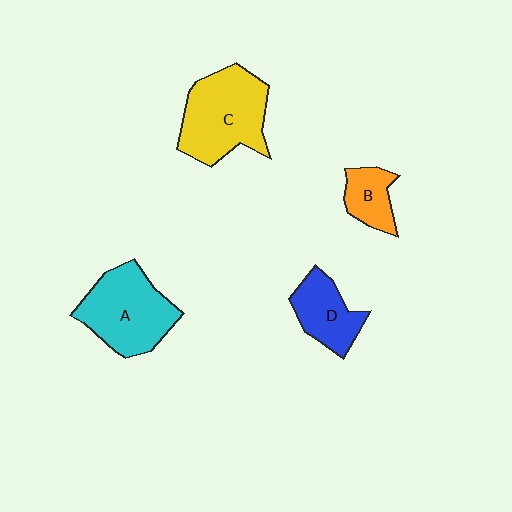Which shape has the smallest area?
Shape B (orange).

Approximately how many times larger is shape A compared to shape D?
Approximately 1.6 times.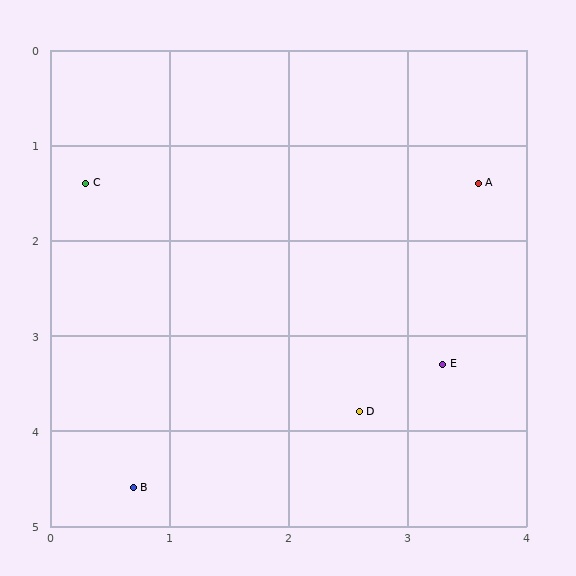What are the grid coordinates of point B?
Point B is at approximately (0.7, 4.6).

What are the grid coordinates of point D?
Point D is at approximately (2.6, 3.8).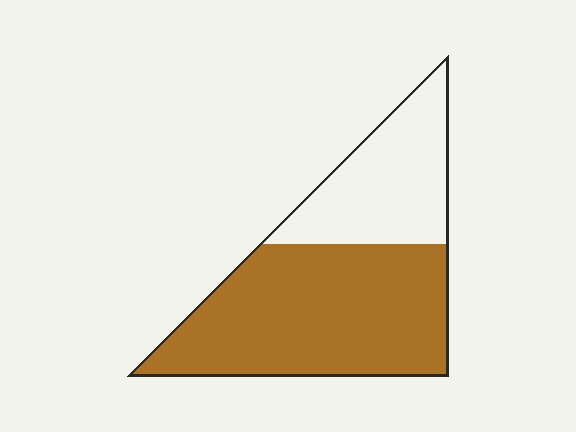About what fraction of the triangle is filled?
About two thirds (2/3).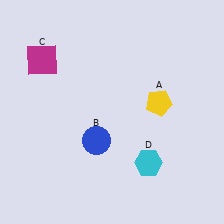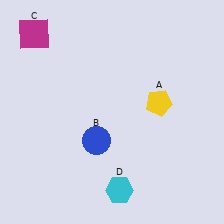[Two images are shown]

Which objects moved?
The objects that moved are: the magenta square (C), the cyan hexagon (D).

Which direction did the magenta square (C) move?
The magenta square (C) moved up.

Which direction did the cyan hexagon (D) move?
The cyan hexagon (D) moved left.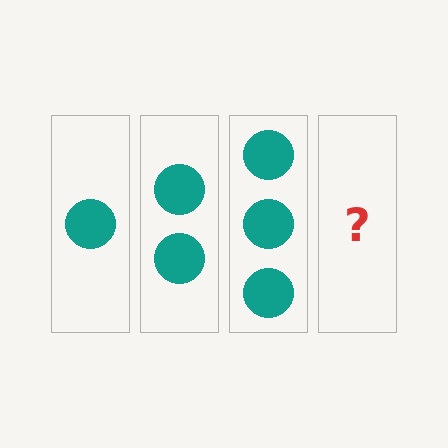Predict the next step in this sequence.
The next step is 4 circles.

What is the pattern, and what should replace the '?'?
The pattern is that each step adds one more circle. The '?' should be 4 circles.